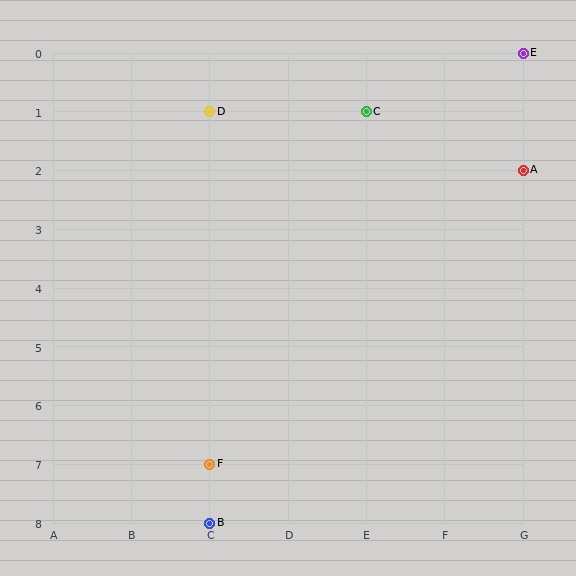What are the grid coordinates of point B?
Point B is at grid coordinates (C, 8).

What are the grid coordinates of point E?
Point E is at grid coordinates (G, 0).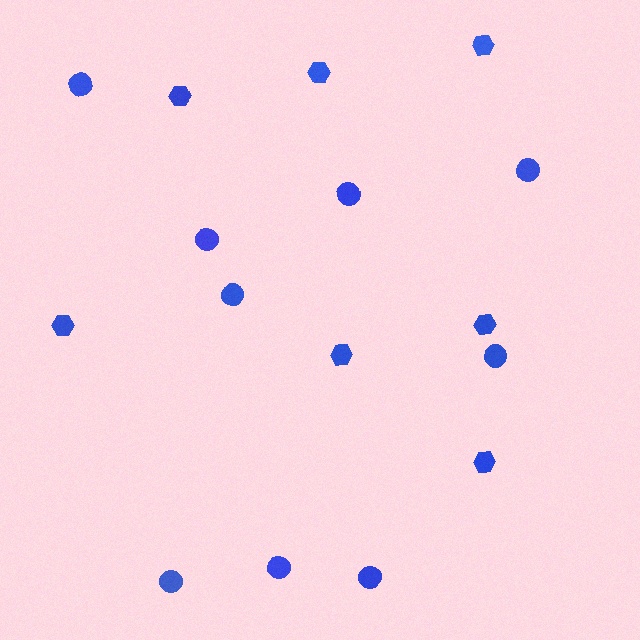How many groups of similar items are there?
There are 2 groups: one group of hexagons (7) and one group of circles (9).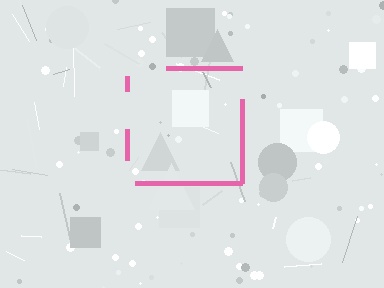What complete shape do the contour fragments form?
The contour fragments form a square.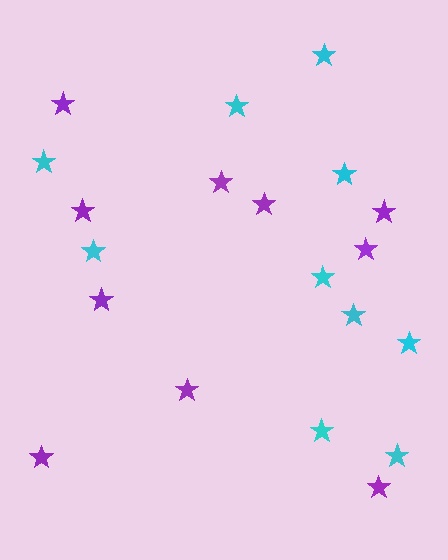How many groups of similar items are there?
There are 2 groups: one group of purple stars (10) and one group of cyan stars (10).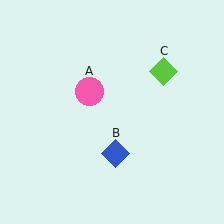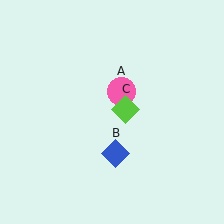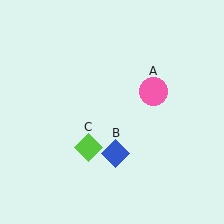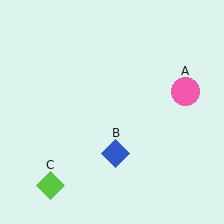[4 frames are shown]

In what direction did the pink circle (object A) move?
The pink circle (object A) moved right.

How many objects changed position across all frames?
2 objects changed position: pink circle (object A), lime diamond (object C).